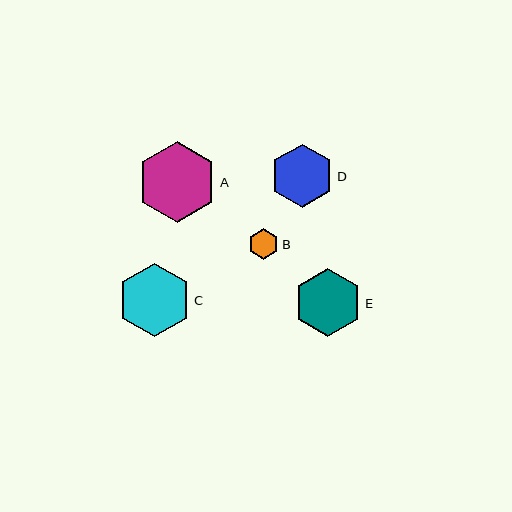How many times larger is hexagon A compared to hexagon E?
Hexagon A is approximately 1.2 times the size of hexagon E.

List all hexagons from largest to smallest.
From largest to smallest: A, C, E, D, B.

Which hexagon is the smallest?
Hexagon B is the smallest with a size of approximately 30 pixels.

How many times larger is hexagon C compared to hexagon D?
Hexagon C is approximately 1.2 times the size of hexagon D.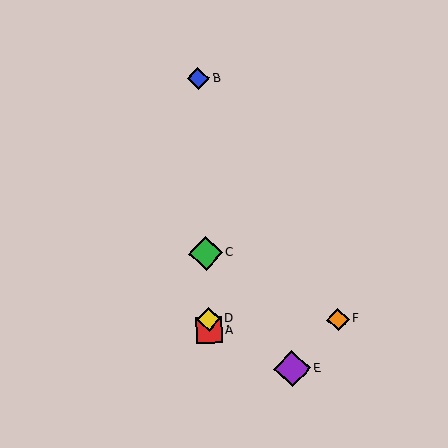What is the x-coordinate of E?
Object E is at x≈292.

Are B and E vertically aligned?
No, B is at x≈198 and E is at x≈292.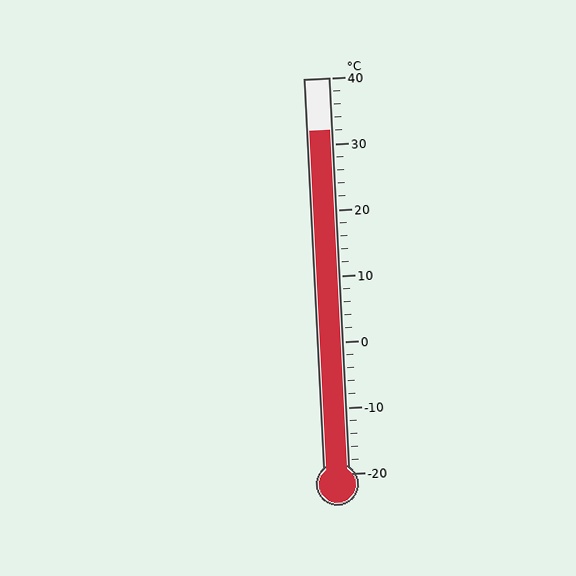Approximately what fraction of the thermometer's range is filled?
The thermometer is filled to approximately 85% of its range.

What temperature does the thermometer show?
The thermometer shows approximately 32°C.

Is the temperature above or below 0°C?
The temperature is above 0°C.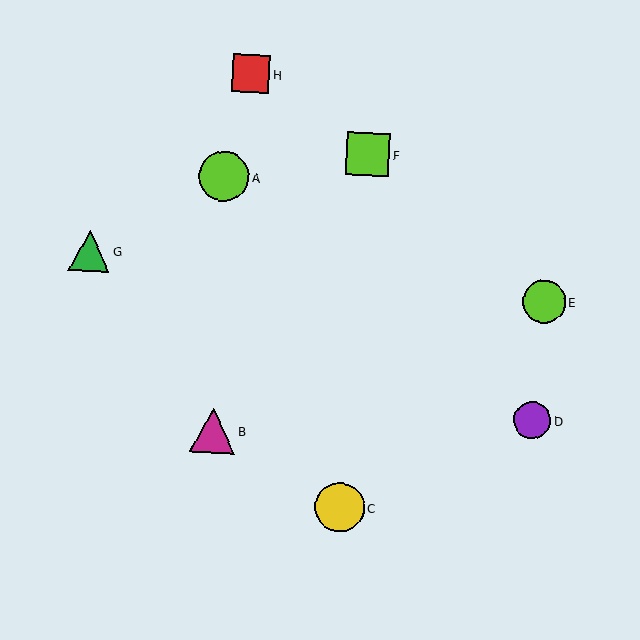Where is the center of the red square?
The center of the red square is at (251, 74).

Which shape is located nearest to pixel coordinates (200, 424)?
The magenta triangle (labeled B) at (213, 431) is nearest to that location.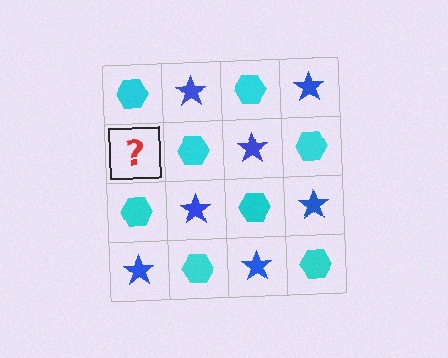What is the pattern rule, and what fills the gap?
The rule is that it alternates cyan hexagon and blue star in a checkerboard pattern. The gap should be filled with a blue star.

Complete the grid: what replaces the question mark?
The question mark should be replaced with a blue star.